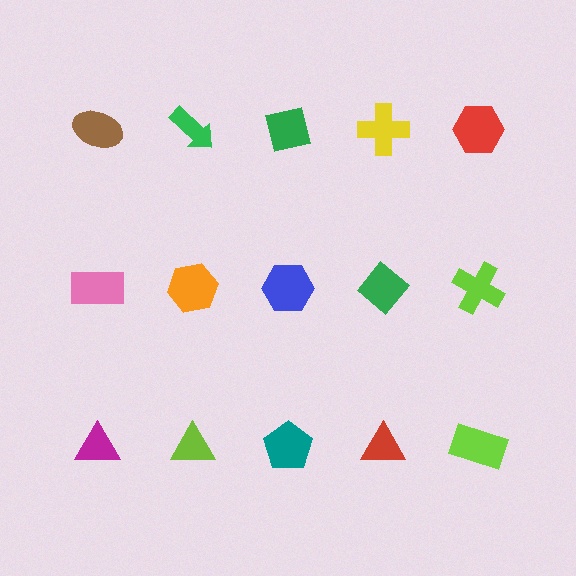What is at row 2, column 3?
A blue hexagon.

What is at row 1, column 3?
A green square.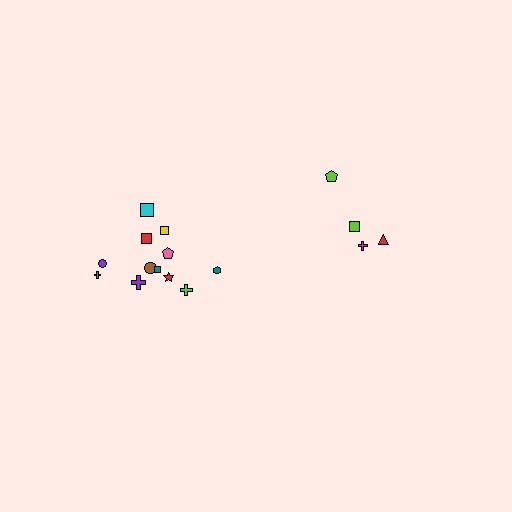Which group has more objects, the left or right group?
The left group.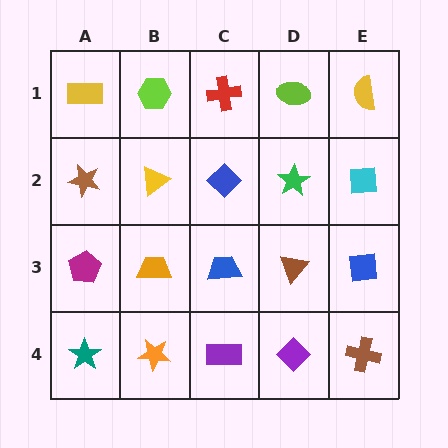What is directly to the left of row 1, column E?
A lime ellipse.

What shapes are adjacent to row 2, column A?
A yellow rectangle (row 1, column A), a magenta pentagon (row 3, column A), a yellow triangle (row 2, column B).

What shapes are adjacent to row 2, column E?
A yellow semicircle (row 1, column E), a blue square (row 3, column E), a green star (row 2, column D).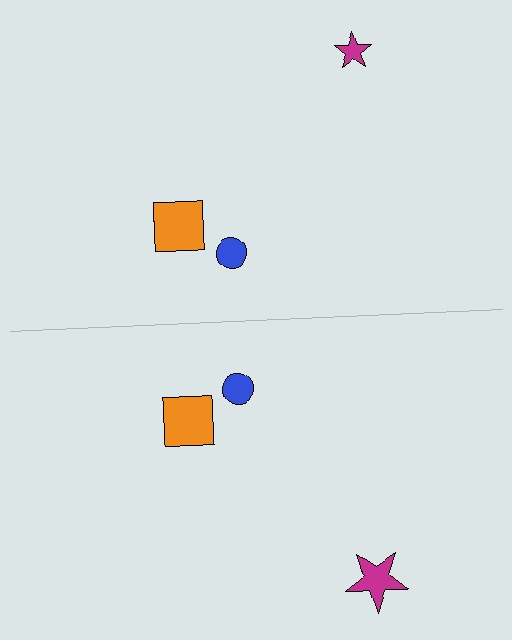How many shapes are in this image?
There are 6 shapes in this image.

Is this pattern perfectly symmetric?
No, the pattern is not perfectly symmetric. The magenta star on the bottom side has a different size than its mirror counterpart.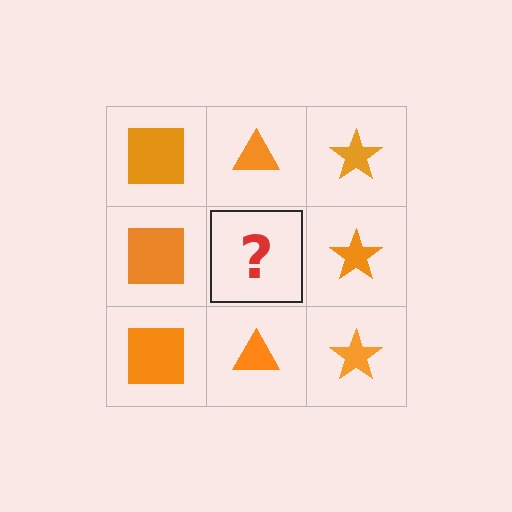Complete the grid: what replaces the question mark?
The question mark should be replaced with an orange triangle.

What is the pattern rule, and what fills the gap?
The rule is that each column has a consistent shape. The gap should be filled with an orange triangle.